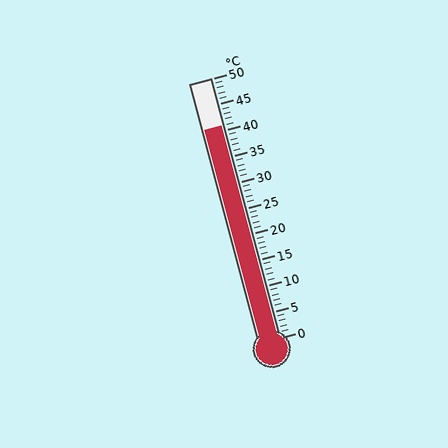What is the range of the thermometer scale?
The thermometer scale ranges from 0°C to 50°C.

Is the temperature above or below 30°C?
The temperature is above 30°C.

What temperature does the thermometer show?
The thermometer shows approximately 41°C.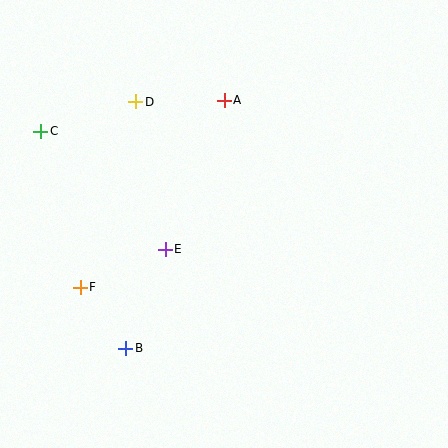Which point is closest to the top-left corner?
Point C is closest to the top-left corner.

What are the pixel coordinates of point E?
Point E is at (165, 249).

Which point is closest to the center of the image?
Point E at (165, 249) is closest to the center.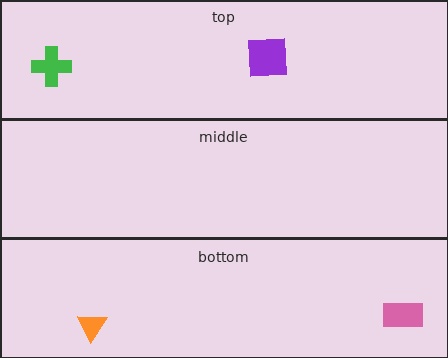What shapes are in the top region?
The purple square, the green cross.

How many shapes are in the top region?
2.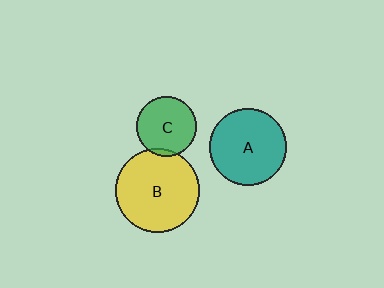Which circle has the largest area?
Circle B (yellow).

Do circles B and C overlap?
Yes.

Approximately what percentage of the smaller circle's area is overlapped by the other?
Approximately 5%.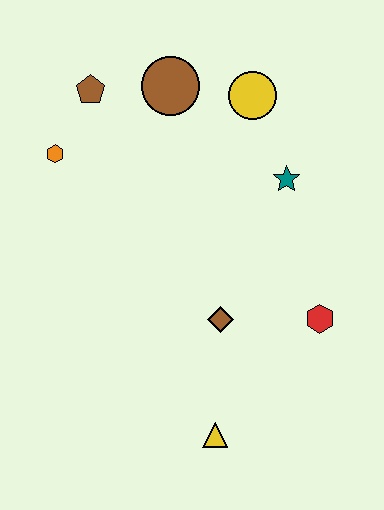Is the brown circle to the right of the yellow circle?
No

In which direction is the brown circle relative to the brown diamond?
The brown circle is above the brown diamond.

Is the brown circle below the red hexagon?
No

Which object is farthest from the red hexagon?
The brown pentagon is farthest from the red hexagon.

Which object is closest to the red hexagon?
The brown diamond is closest to the red hexagon.